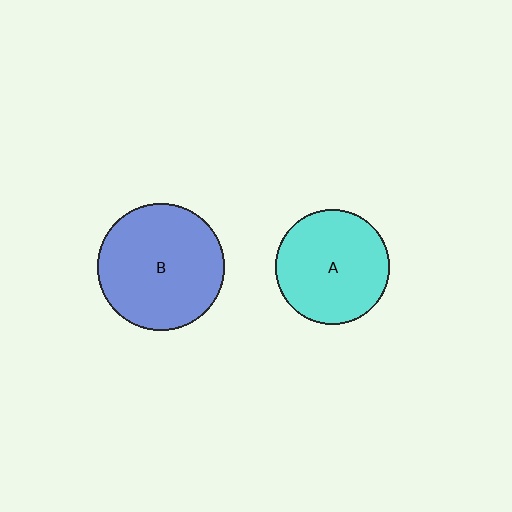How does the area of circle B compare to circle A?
Approximately 1.2 times.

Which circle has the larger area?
Circle B (blue).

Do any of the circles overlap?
No, none of the circles overlap.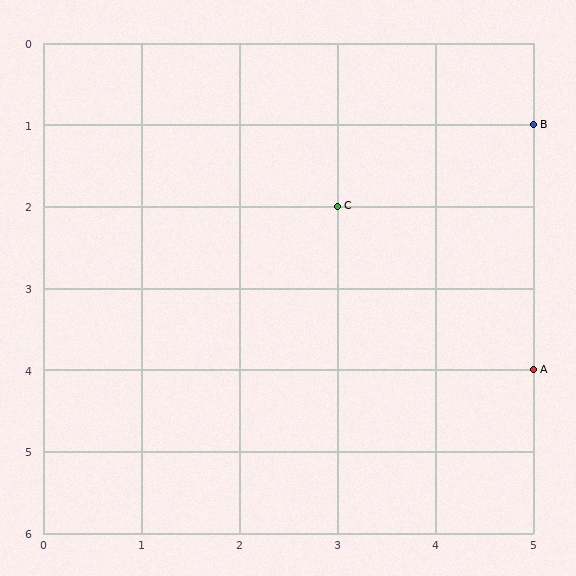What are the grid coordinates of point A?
Point A is at grid coordinates (5, 4).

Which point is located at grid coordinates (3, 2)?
Point C is at (3, 2).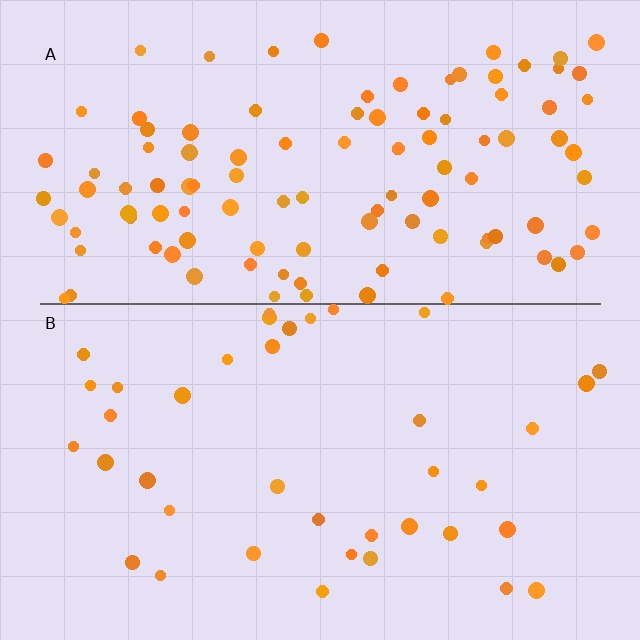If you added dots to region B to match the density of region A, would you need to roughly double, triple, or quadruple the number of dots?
Approximately triple.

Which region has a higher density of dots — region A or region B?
A (the top).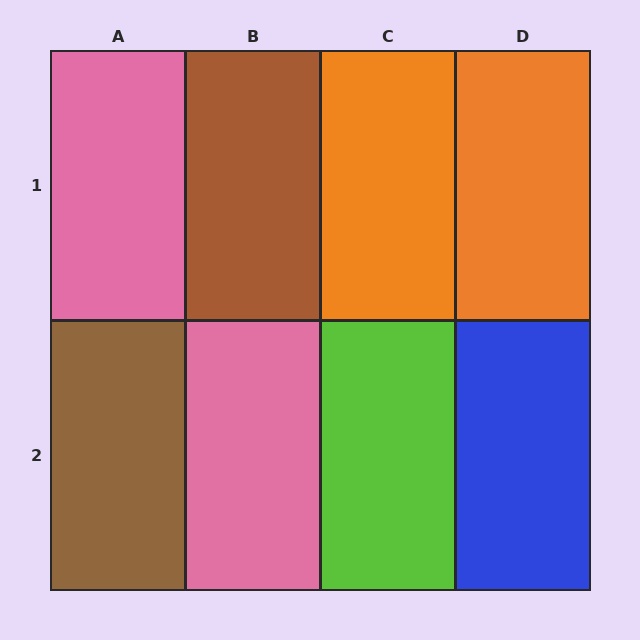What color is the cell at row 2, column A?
Brown.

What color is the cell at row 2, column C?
Lime.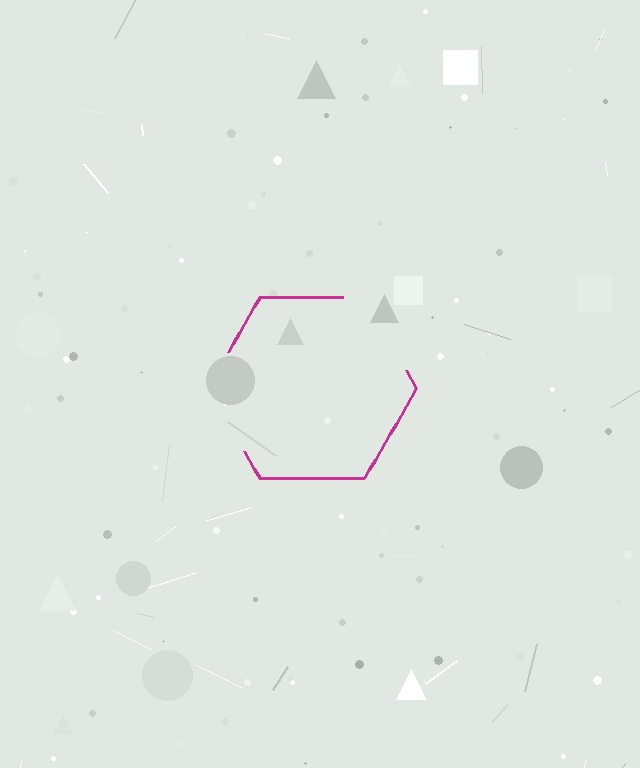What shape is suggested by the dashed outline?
The dashed outline suggests a hexagon.